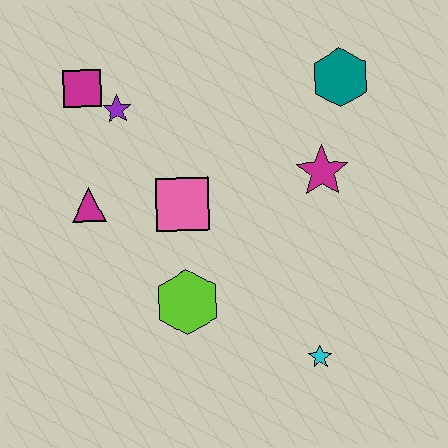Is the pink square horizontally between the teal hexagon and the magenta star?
No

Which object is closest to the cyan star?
The lime hexagon is closest to the cyan star.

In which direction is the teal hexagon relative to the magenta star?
The teal hexagon is above the magenta star.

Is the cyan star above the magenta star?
No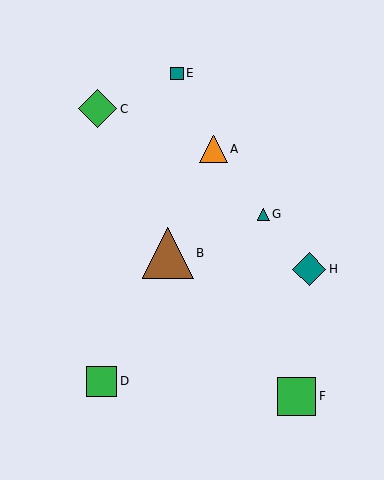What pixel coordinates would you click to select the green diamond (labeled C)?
Click at (98, 109) to select the green diamond C.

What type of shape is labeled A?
Shape A is an orange triangle.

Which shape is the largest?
The brown triangle (labeled B) is the largest.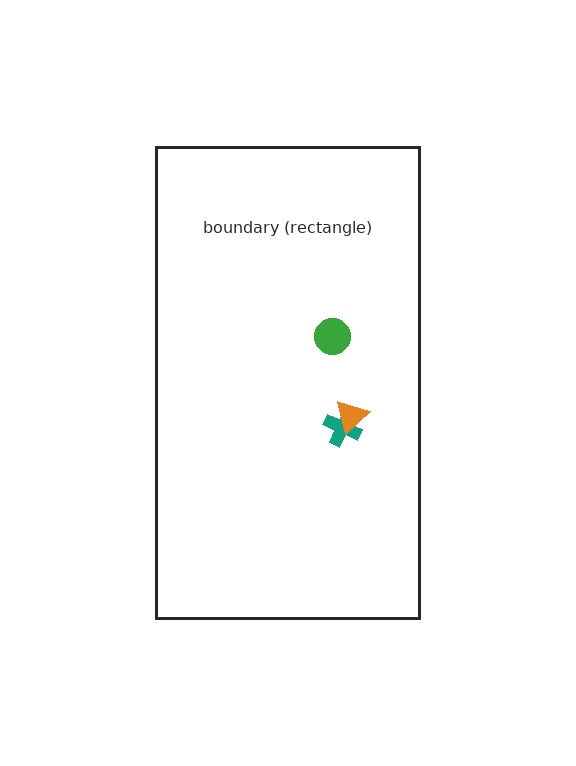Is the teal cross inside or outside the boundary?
Inside.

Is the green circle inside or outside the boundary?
Inside.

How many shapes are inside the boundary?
3 inside, 0 outside.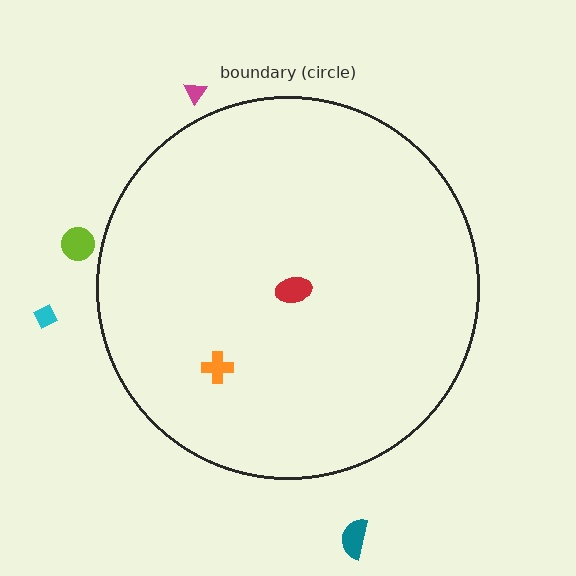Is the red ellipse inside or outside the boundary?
Inside.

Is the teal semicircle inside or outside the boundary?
Outside.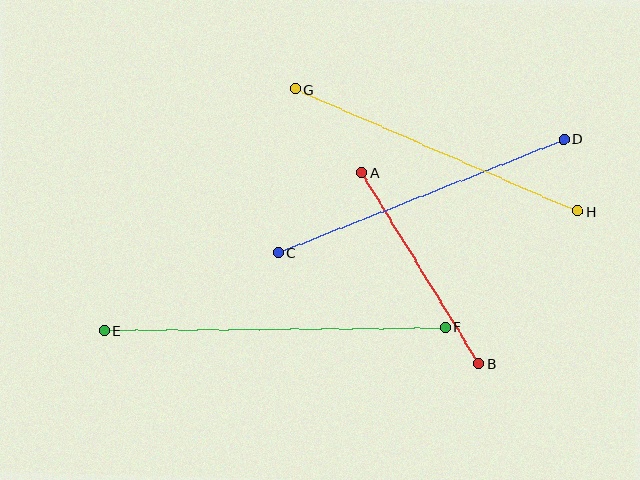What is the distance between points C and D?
The distance is approximately 308 pixels.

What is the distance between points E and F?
The distance is approximately 341 pixels.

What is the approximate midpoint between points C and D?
The midpoint is at approximately (421, 196) pixels.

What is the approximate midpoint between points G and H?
The midpoint is at approximately (436, 150) pixels.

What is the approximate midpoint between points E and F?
The midpoint is at approximately (274, 329) pixels.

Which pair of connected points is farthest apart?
Points E and F are farthest apart.